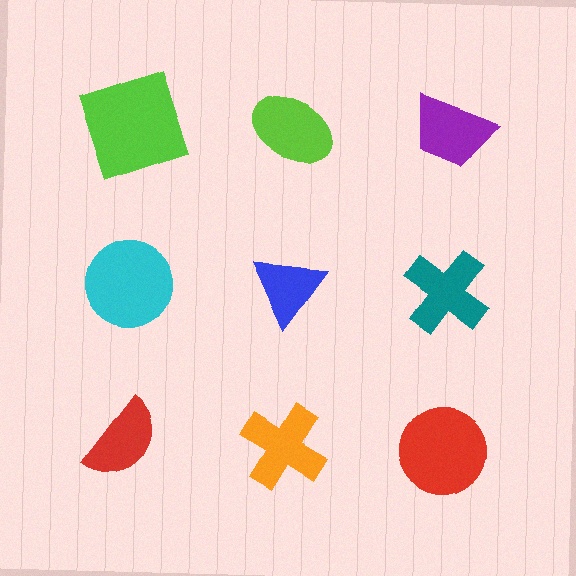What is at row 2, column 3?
A teal cross.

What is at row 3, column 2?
An orange cross.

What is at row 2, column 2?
A blue triangle.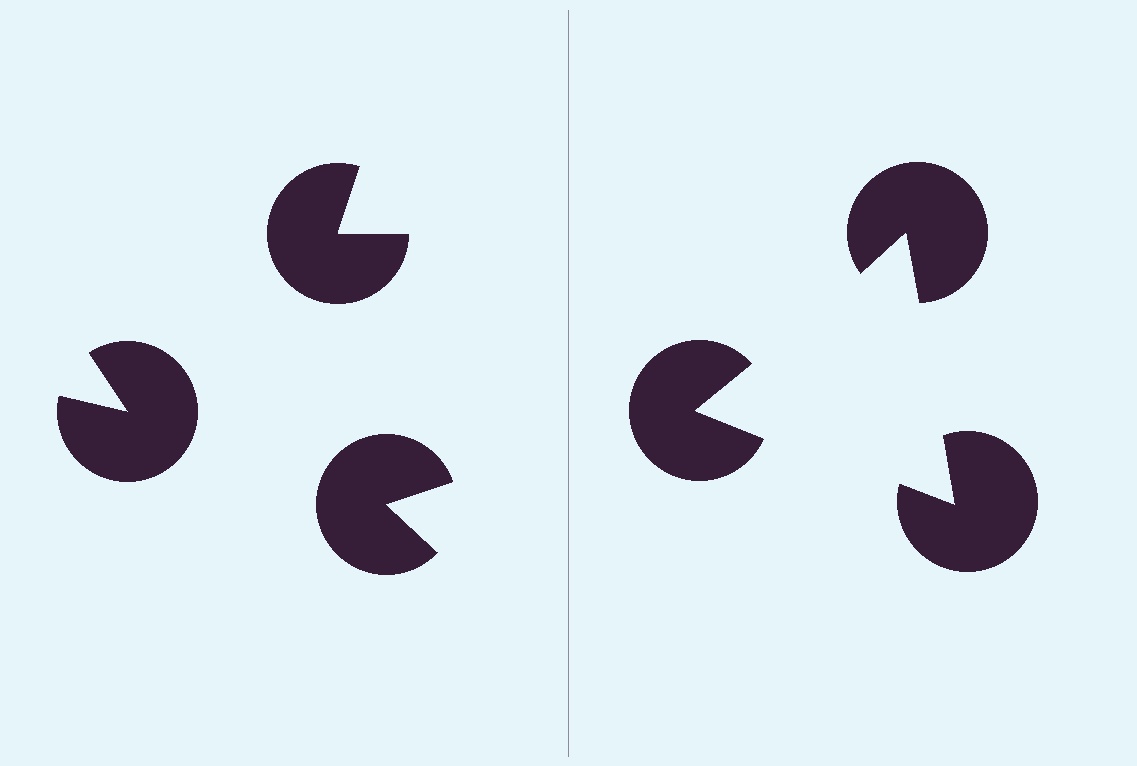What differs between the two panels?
The pac-man discs are positioned identically on both sides; only the wedge orientations differ. On the right they align to a triangle; on the left they are misaligned.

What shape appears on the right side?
An illusory triangle.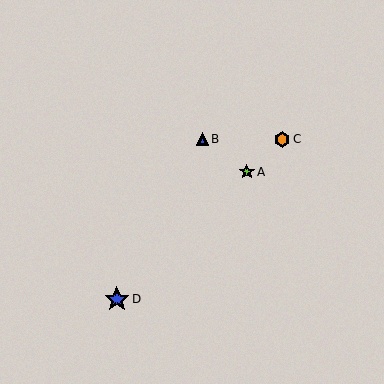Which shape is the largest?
The blue star (labeled D) is the largest.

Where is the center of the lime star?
The center of the lime star is at (247, 172).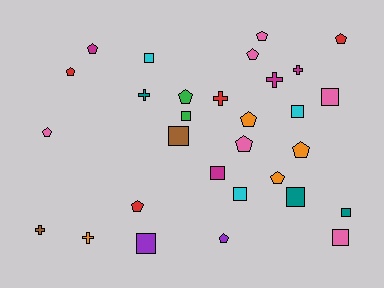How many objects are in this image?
There are 30 objects.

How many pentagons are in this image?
There are 13 pentagons.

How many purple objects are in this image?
There are 2 purple objects.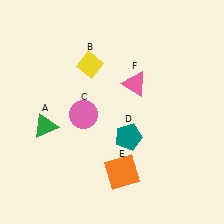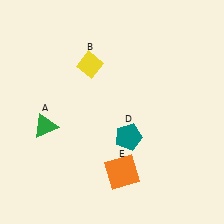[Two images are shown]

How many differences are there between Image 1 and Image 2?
There are 2 differences between the two images.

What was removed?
The pink circle (C), the pink triangle (F) were removed in Image 2.